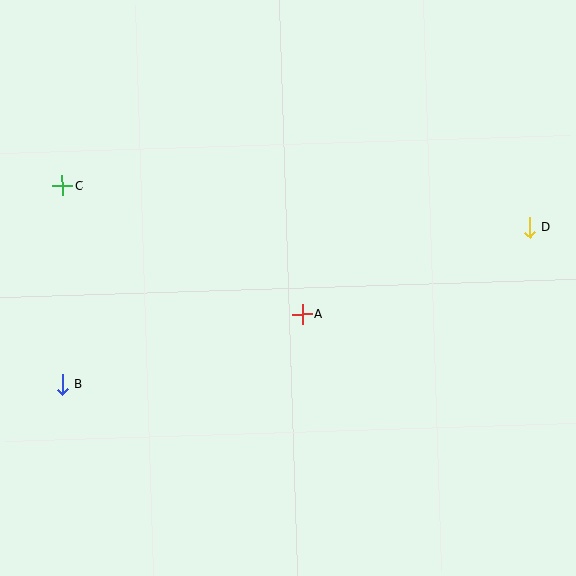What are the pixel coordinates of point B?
Point B is at (62, 384).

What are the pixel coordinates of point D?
Point D is at (530, 227).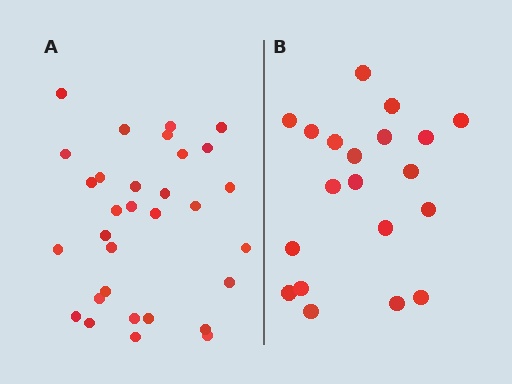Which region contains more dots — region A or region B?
Region A (the left region) has more dots.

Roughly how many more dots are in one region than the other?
Region A has roughly 12 or so more dots than region B.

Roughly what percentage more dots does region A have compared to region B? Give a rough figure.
About 55% more.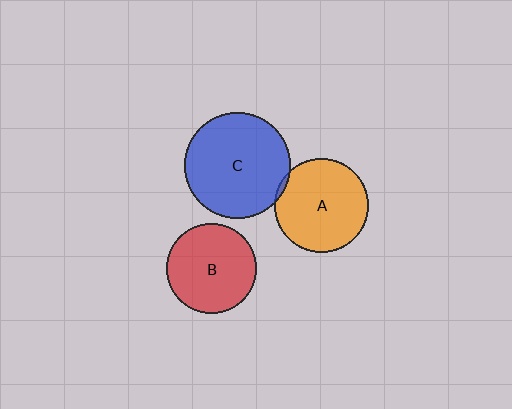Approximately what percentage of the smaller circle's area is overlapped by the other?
Approximately 5%.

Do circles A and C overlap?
Yes.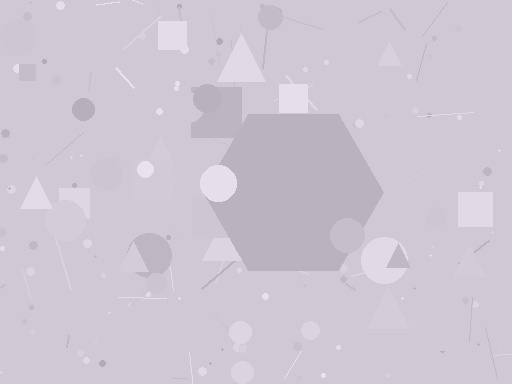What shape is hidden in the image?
A hexagon is hidden in the image.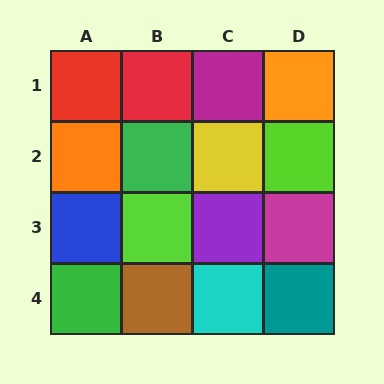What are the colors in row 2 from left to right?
Orange, green, yellow, lime.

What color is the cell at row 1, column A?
Red.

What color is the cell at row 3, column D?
Magenta.